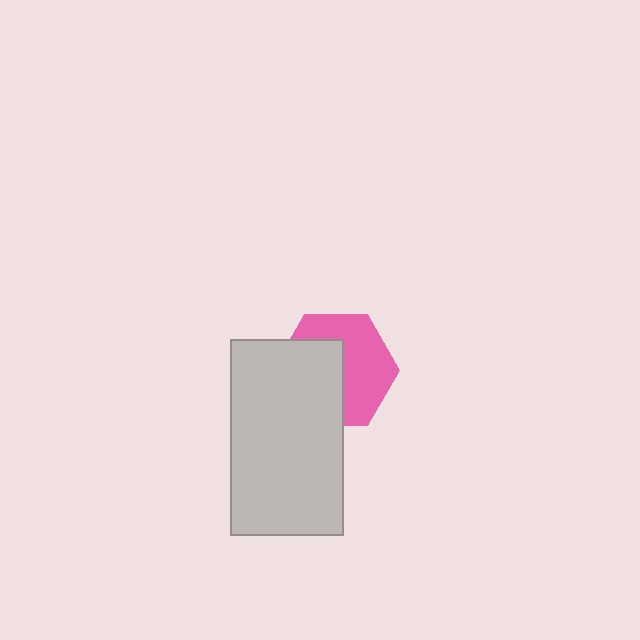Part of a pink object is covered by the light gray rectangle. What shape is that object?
It is a hexagon.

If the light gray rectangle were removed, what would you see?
You would see the complete pink hexagon.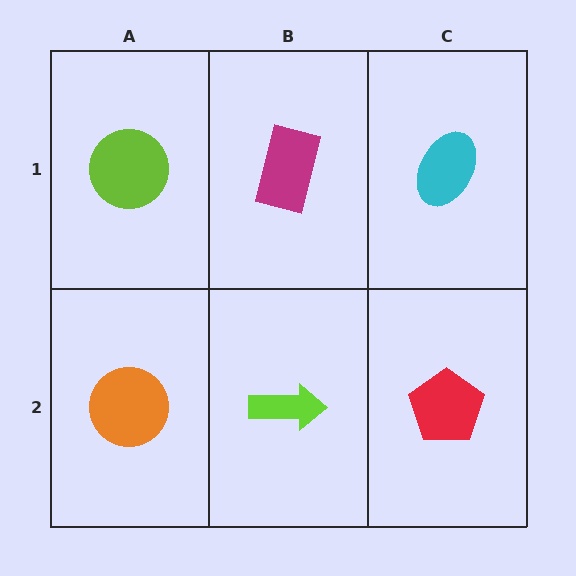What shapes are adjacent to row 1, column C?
A red pentagon (row 2, column C), a magenta rectangle (row 1, column B).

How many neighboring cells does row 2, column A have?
2.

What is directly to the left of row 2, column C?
A lime arrow.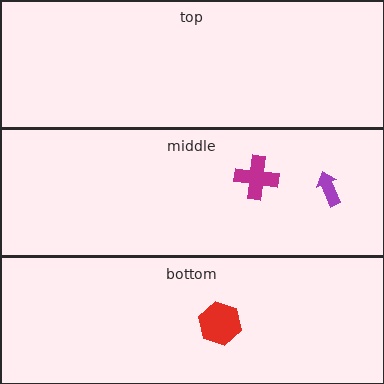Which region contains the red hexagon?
The bottom region.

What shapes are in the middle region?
The magenta cross, the purple arrow.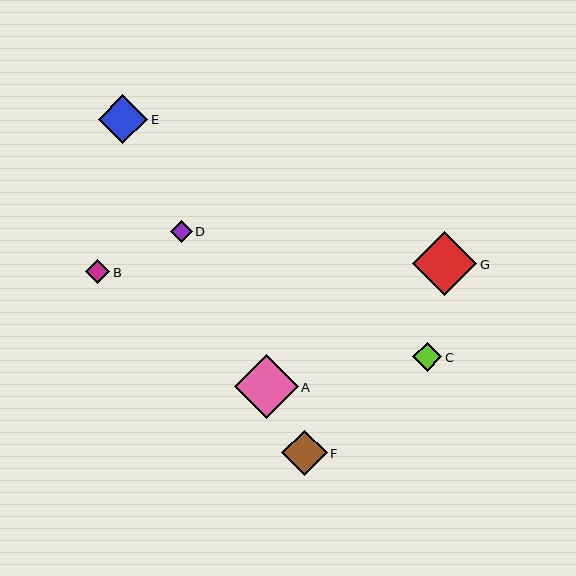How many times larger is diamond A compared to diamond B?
Diamond A is approximately 2.7 times the size of diamond B.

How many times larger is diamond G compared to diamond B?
Diamond G is approximately 2.7 times the size of diamond B.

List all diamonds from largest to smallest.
From largest to smallest: G, A, E, F, C, B, D.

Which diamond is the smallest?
Diamond D is the smallest with a size of approximately 22 pixels.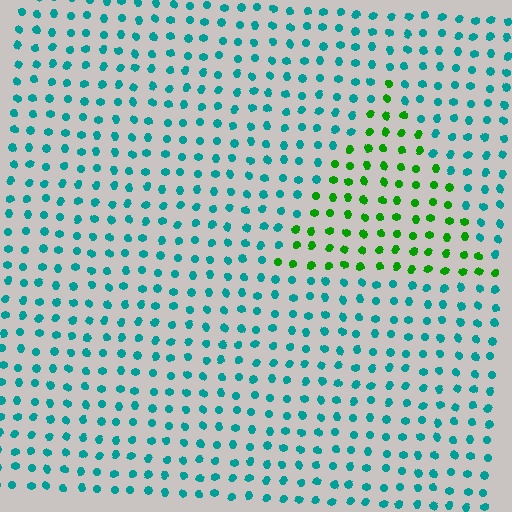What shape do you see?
I see a triangle.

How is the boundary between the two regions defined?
The boundary is defined purely by a slight shift in hue (about 58 degrees). Spacing, size, and orientation are identical on both sides.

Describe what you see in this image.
The image is filled with small teal elements in a uniform arrangement. A triangle-shaped region is visible where the elements are tinted to a slightly different hue, forming a subtle color boundary.